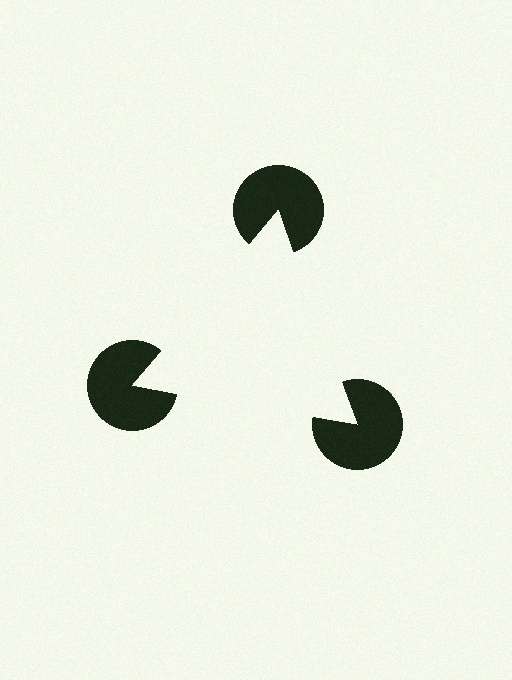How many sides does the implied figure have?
3 sides.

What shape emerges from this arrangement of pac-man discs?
An illusory triangle — its edges are inferred from the aligned wedge cuts in the pac-man discs, not physically drawn.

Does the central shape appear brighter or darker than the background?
It typically appears slightly brighter than the background, even though no actual brightness change is drawn.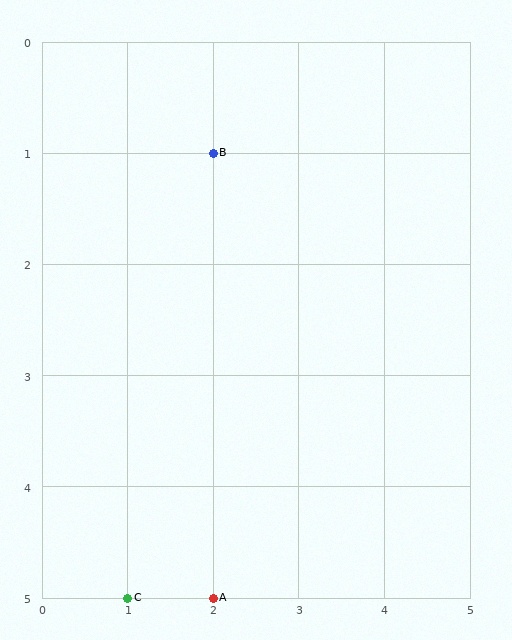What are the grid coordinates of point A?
Point A is at grid coordinates (2, 5).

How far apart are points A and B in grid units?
Points A and B are 4 rows apart.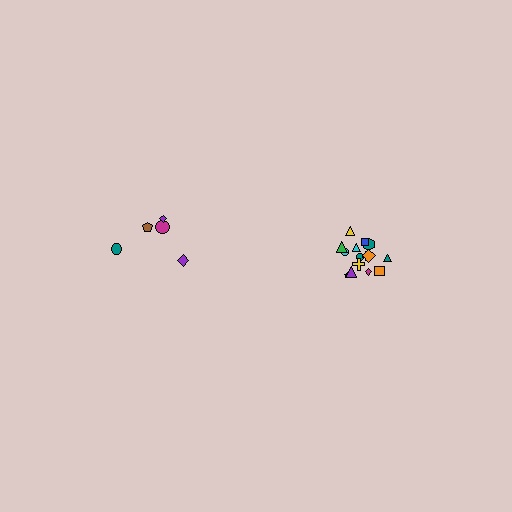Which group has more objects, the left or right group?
The right group.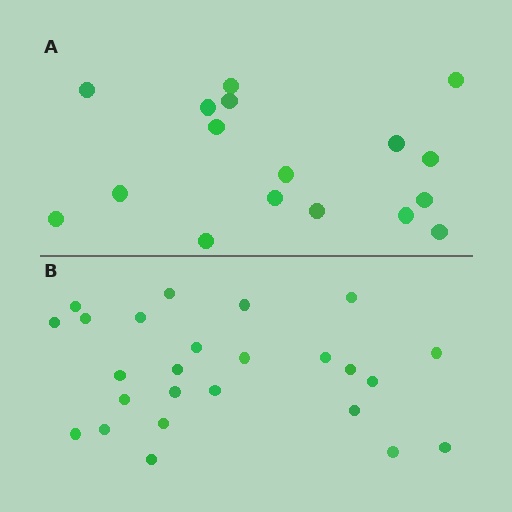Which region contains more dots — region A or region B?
Region B (the bottom region) has more dots.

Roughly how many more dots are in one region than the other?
Region B has roughly 8 or so more dots than region A.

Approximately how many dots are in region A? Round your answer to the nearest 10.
About 20 dots. (The exact count is 17, which rounds to 20.)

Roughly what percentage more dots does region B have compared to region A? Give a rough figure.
About 45% more.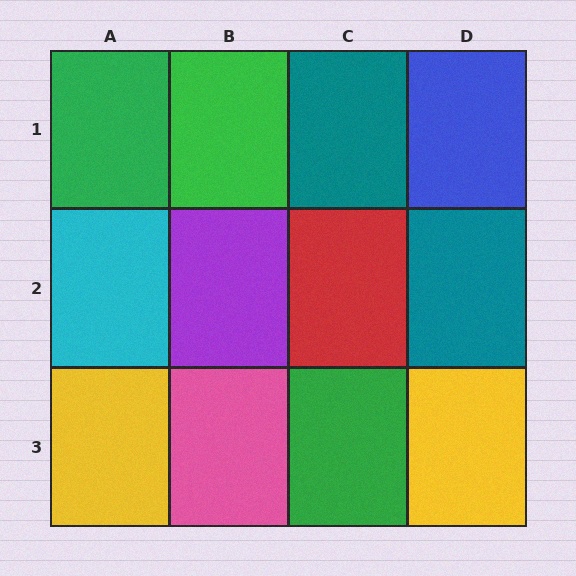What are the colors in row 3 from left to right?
Yellow, pink, green, yellow.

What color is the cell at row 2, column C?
Red.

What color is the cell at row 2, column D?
Teal.